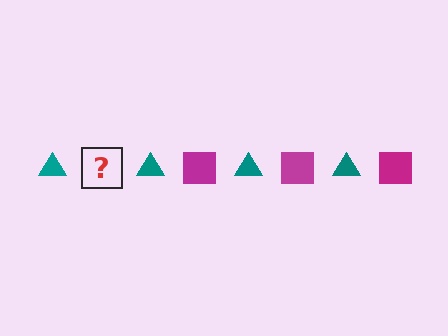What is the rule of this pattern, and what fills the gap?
The rule is that the pattern alternates between teal triangle and magenta square. The gap should be filled with a magenta square.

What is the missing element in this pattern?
The missing element is a magenta square.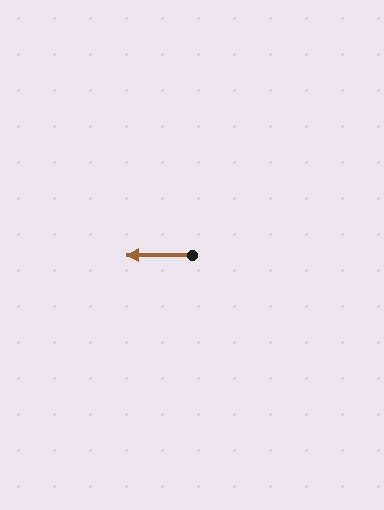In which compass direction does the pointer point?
West.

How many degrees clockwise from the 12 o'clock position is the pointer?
Approximately 270 degrees.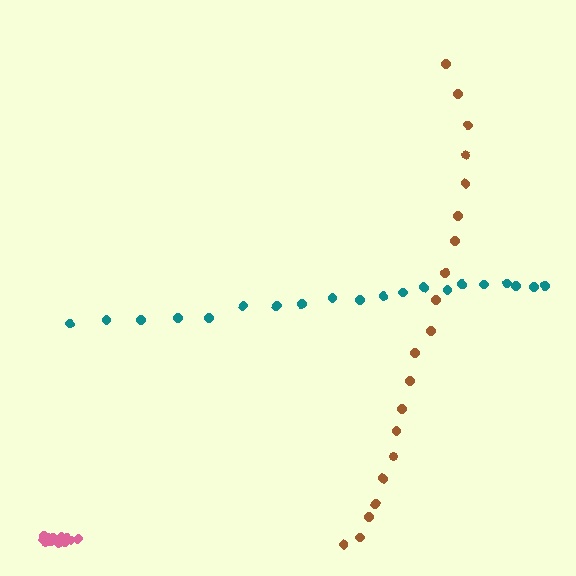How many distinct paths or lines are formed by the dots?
There are 3 distinct paths.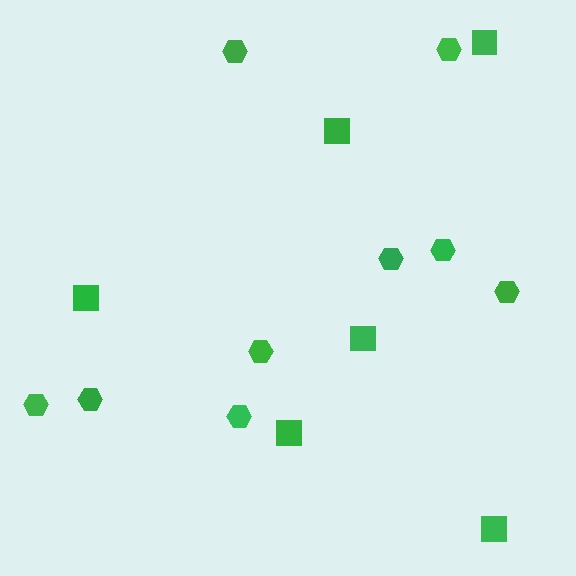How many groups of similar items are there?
There are 2 groups: one group of hexagons (9) and one group of squares (6).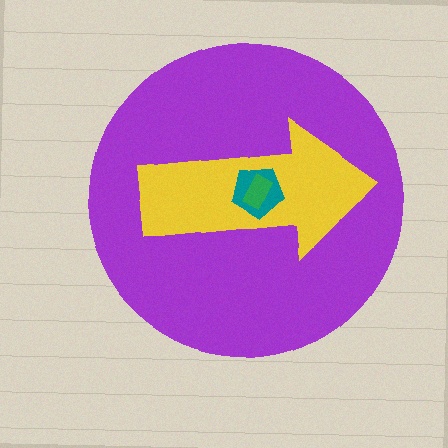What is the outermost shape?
The purple circle.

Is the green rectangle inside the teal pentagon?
Yes.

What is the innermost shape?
The green rectangle.